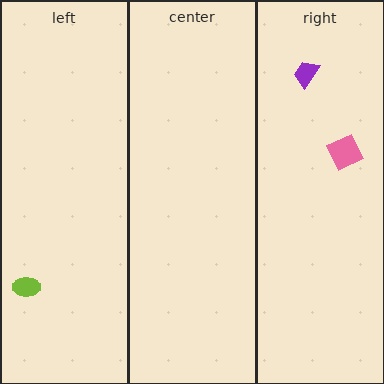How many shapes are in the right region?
2.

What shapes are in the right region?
The pink diamond, the purple trapezoid.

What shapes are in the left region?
The lime ellipse.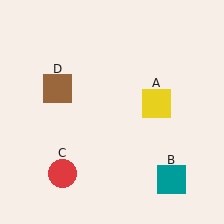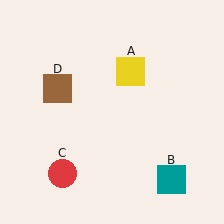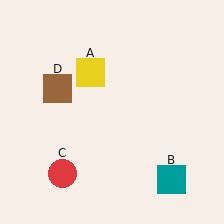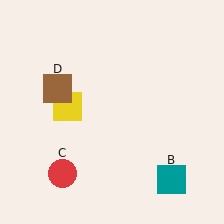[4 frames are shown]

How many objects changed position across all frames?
1 object changed position: yellow square (object A).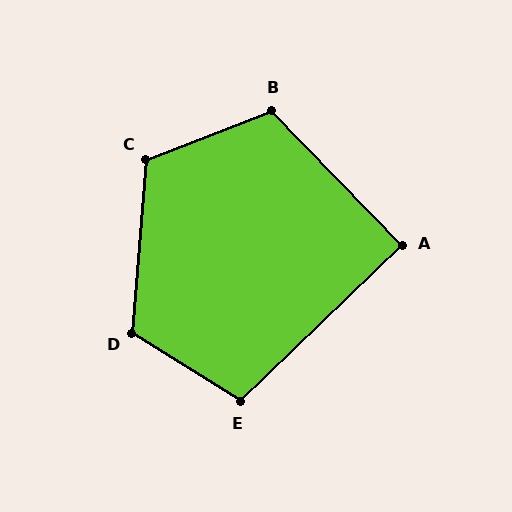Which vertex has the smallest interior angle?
A, at approximately 90 degrees.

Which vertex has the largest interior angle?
D, at approximately 118 degrees.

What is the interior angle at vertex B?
Approximately 113 degrees (obtuse).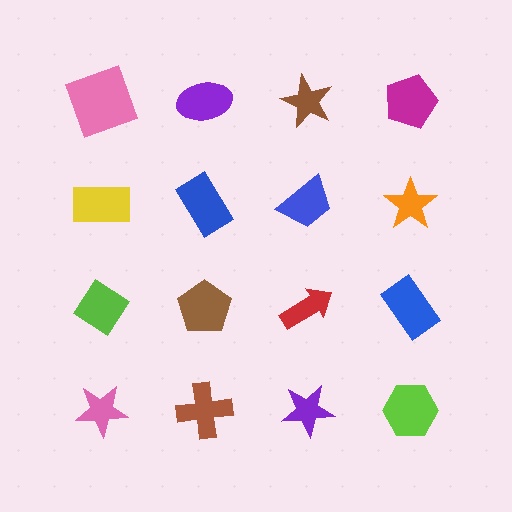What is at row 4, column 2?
A brown cross.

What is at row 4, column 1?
A pink star.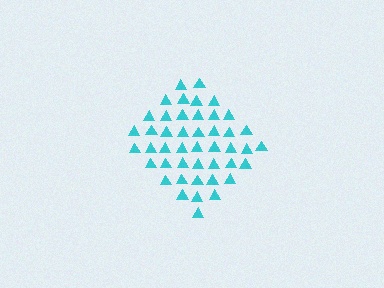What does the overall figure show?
The overall figure shows a diamond.